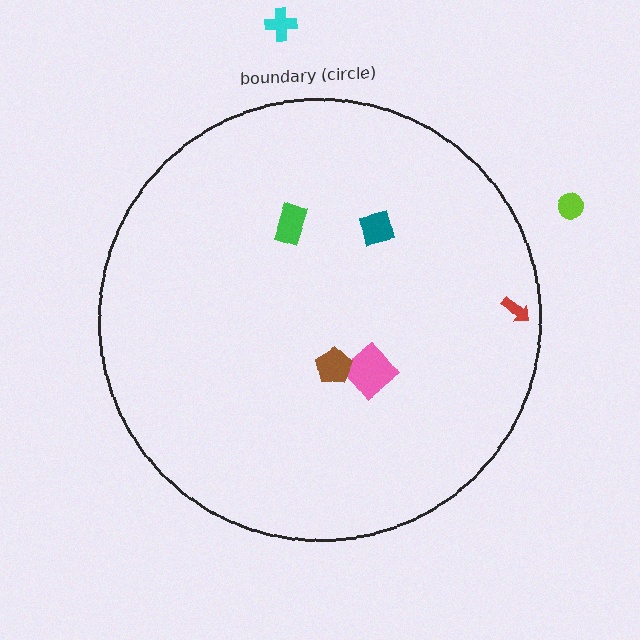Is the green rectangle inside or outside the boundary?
Inside.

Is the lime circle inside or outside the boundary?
Outside.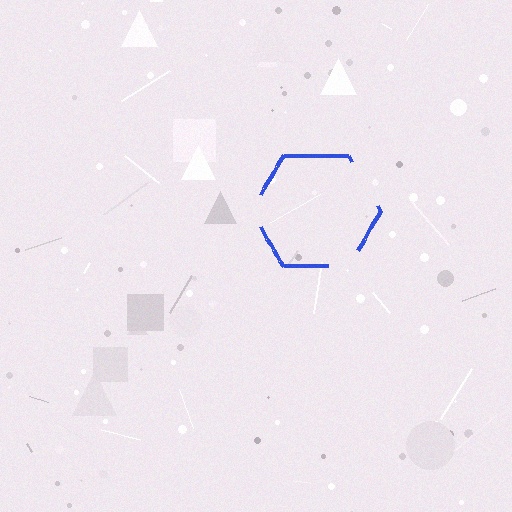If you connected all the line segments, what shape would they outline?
They would outline a hexagon.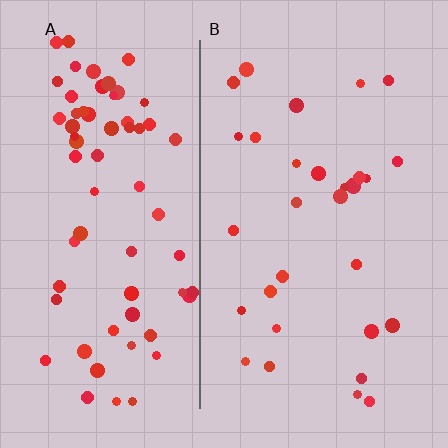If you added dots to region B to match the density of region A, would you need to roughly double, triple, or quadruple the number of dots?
Approximately double.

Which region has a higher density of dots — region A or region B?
A (the left).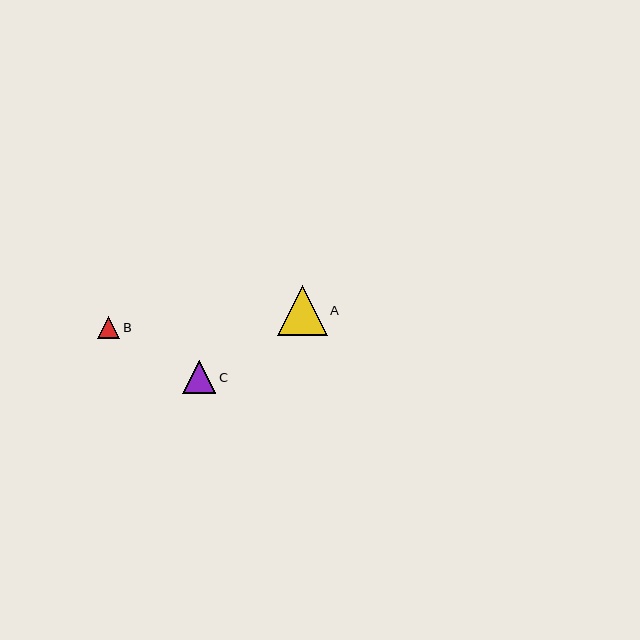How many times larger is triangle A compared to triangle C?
Triangle A is approximately 1.5 times the size of triangle C.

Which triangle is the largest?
Triangle A is the largest with a size of approximately 50 pixels.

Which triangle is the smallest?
Triangle B is the smallest with a size of approximately 23 pixels.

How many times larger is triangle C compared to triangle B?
Triangle C is approximately 1.5 times the size of triangle B.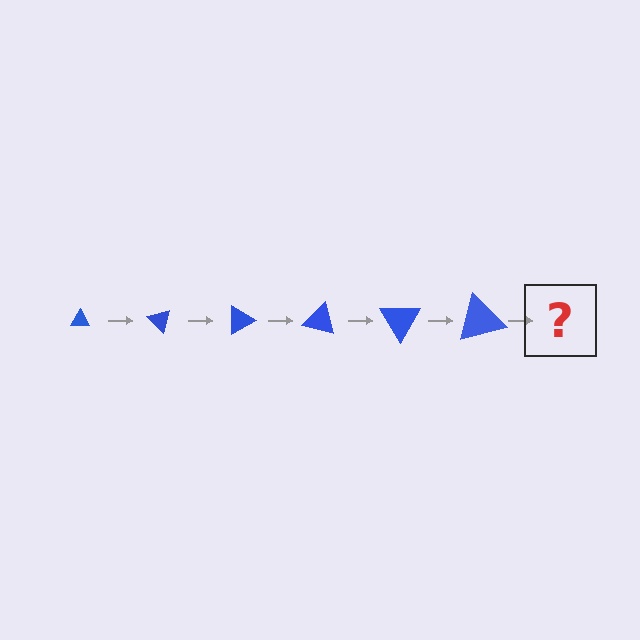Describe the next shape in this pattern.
It should be a triangle, larger than the previous one and rotated 270 degrees from the start.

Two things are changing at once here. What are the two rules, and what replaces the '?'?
The two rules are that the triangle grows larger each step and it rotates 45 degrees each step. The '?' should be a triangle, larger than the previous one and rotated 270 degrees from the start.